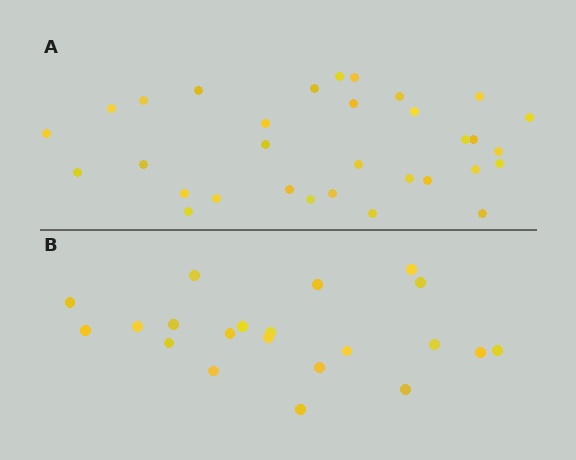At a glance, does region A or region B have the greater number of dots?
Region A (the top region) has more dots.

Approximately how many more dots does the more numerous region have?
Region A has roughly 12 or so more dots than region B.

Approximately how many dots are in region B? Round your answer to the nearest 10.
About 20 dots. (The exact count is 21, which rounds to 20.)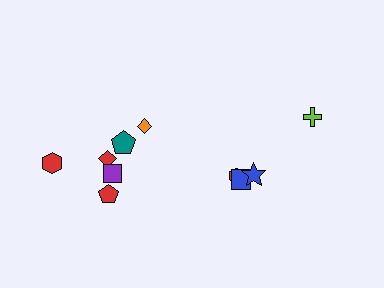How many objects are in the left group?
There are 6 objects.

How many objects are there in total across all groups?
There are 10 objects.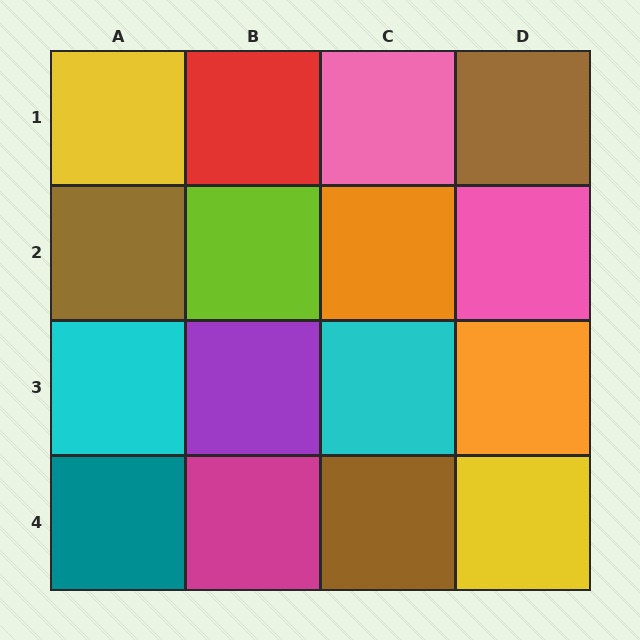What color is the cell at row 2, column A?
Brown.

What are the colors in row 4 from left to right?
Teal, magenta, brown, yellow.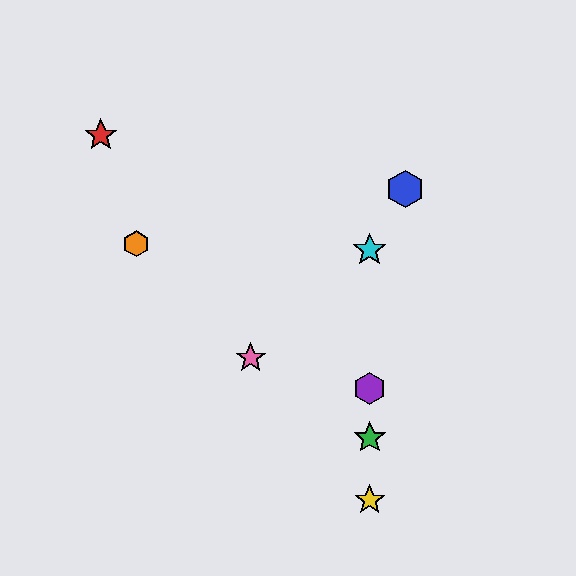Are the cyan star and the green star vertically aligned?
Yes, both are at x≈370.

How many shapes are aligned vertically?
4 shapes (the green star, the yellow star, the purple hexagon, the cyan star) are aligned vertically.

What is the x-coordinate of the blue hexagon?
The blue hexagon is at x≈405.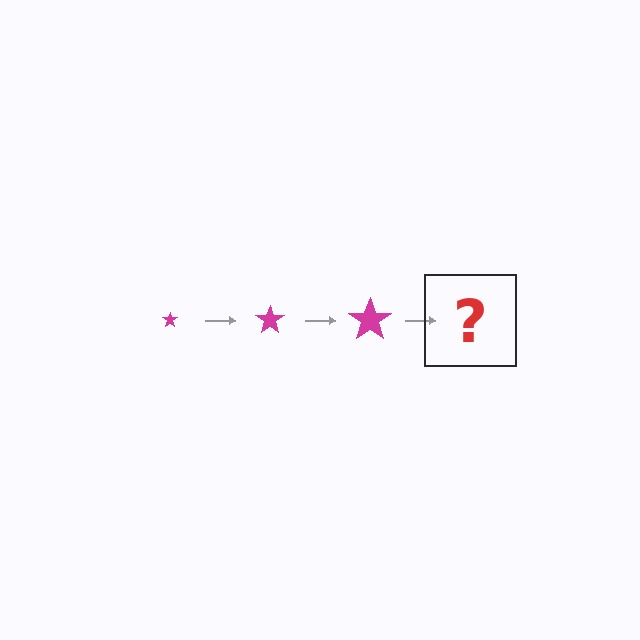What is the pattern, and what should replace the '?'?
The pattern is that the star gets progressively larger each step. The '?' should be a magenta star, larger than the previous one.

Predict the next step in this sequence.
The next step is a magenta star, larger than the previous one.